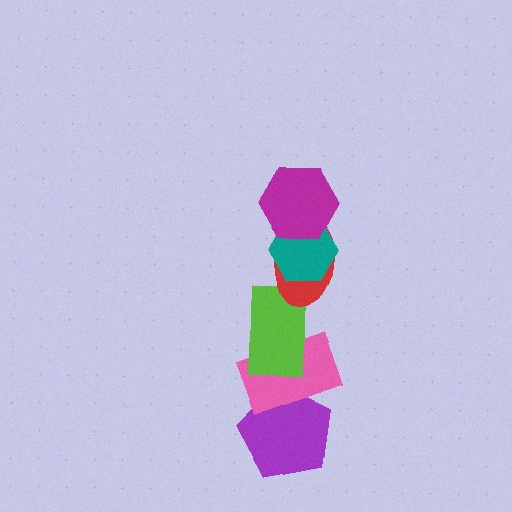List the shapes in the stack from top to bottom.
From top to bottom: the magenta hexagon, the teal hexagon, the red ellipse, the lime rectangle, the pink rectangle, the purple pentagon.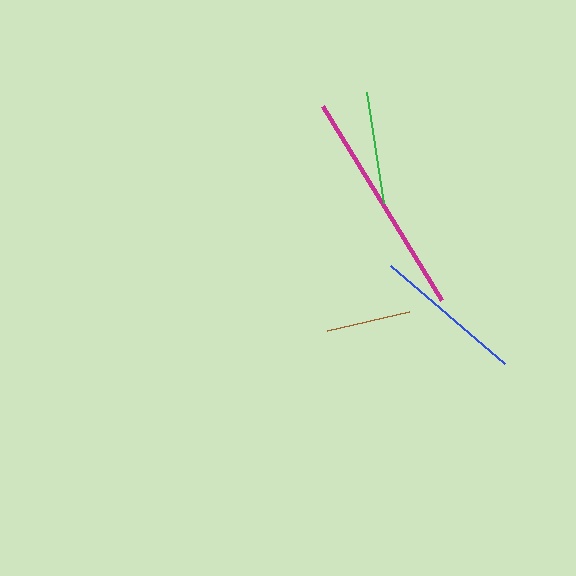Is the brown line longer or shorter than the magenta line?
The magenta line is longer than the brown line.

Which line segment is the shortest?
The brown line is the shortest at approximately 84 pixels.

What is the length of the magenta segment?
The magenta segment is approximately 228 pixels long.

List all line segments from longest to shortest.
From longest to shortest: magenta, blue, green, brown.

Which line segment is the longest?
The magenta line is the longest at approximately 228 pixels.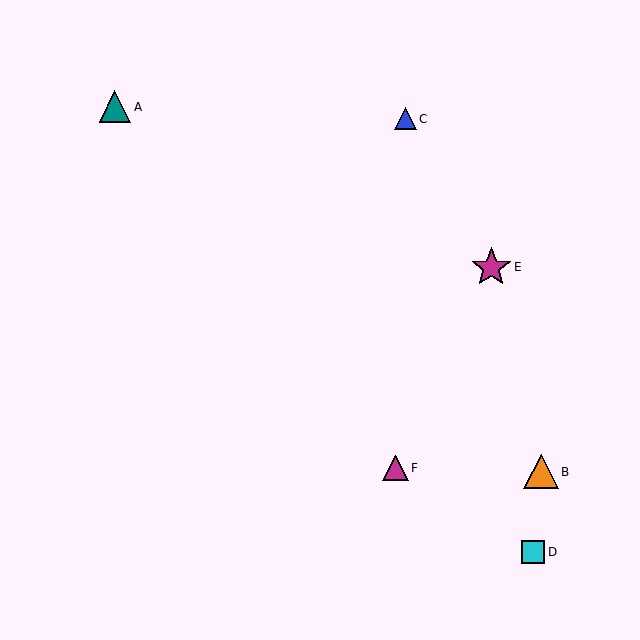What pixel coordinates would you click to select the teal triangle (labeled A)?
Click at (115, 107) to select the teal triangle A.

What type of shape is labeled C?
Shape C is a blue triangle.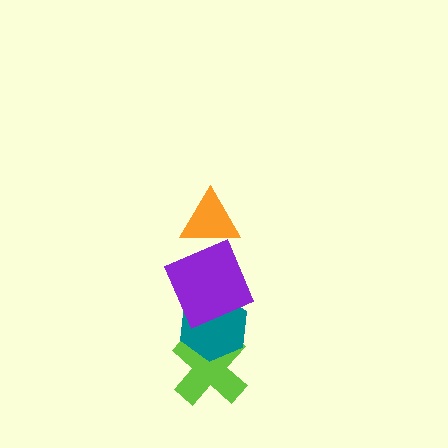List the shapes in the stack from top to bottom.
From top to bottom: the orange triangle, the purple square, the teal hexagon, the lime cross.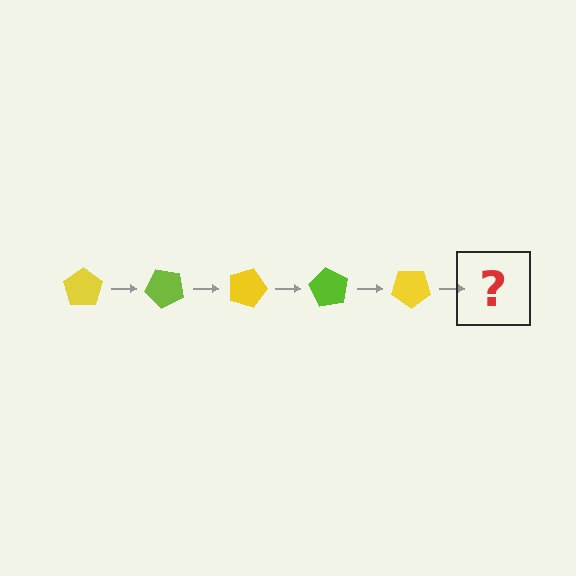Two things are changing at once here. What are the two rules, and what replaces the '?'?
The two rules are that it rotates 45 degrees each step and the color cycles through yellow and lime. The '?' should be a lime pentagon, rotated 225 degrees from the start.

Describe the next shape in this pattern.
It should be a lime pentagon, rotated 225 degrees from the start.